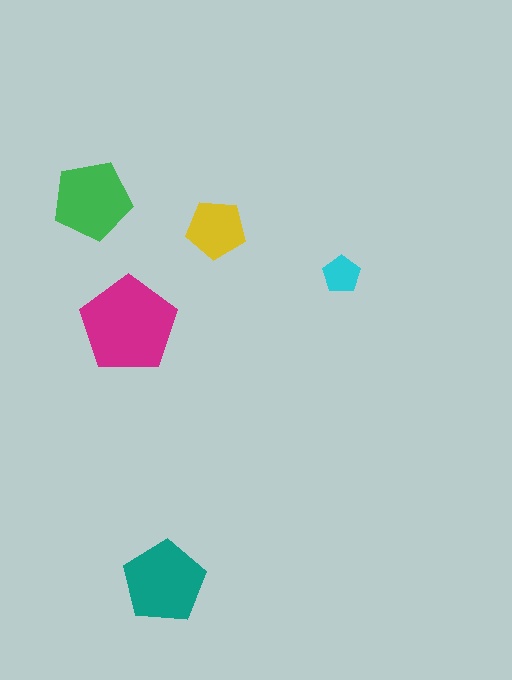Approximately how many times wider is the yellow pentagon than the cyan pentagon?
About 1.5 times wider.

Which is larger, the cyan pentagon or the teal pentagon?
The teal one.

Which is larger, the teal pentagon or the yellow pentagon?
The teal one.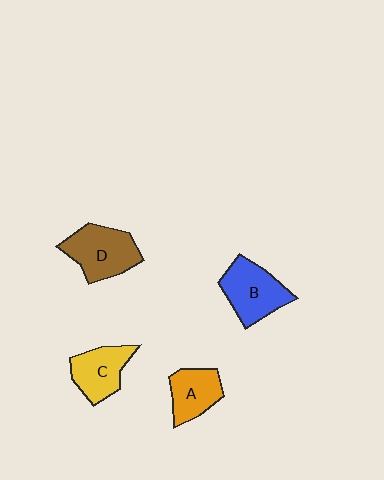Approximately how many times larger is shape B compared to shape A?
Approximately 1.3 times.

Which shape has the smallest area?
Shape A (orange).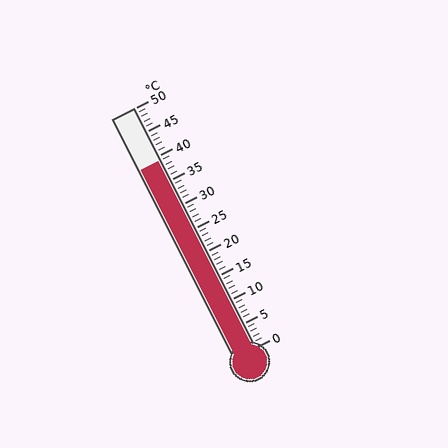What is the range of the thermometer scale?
The thermometer scale ranges from 0°C to 50°C.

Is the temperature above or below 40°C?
The temperature is below 40°C.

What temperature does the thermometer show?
The thermometer shows approximately 39°C.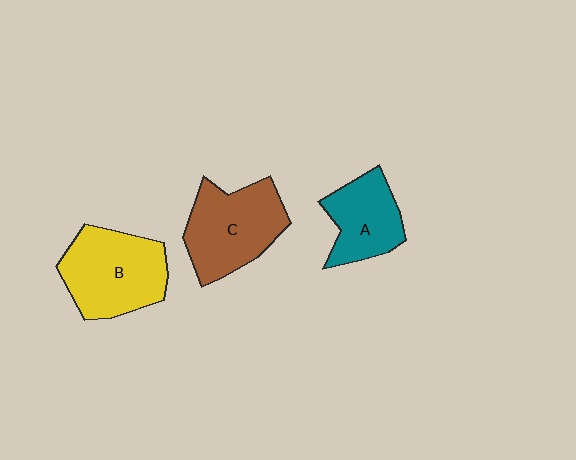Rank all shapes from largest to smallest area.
From largest to smallest: B (yellow), C (brown), A (teal).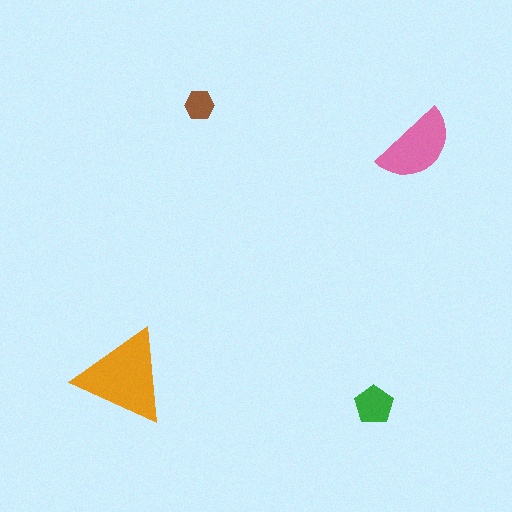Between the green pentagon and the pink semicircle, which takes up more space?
The pink semicircle.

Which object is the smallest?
The brown hexagon.